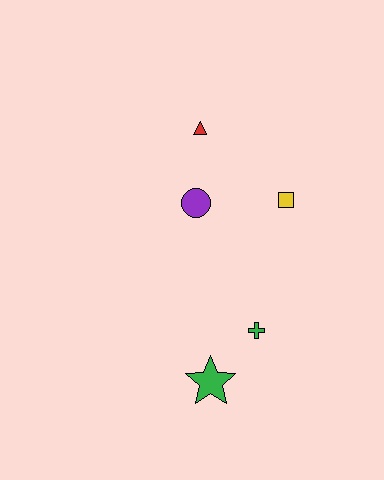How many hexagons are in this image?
There are no hexagons.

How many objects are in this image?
There are 5 objects.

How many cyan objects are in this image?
There are no cyan objects.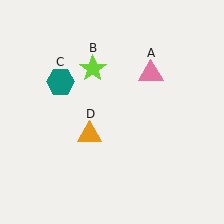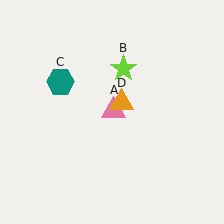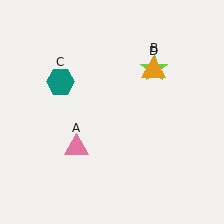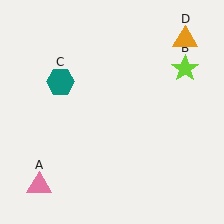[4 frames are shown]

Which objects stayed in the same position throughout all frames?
Teal hexagon (object C) remained stationary.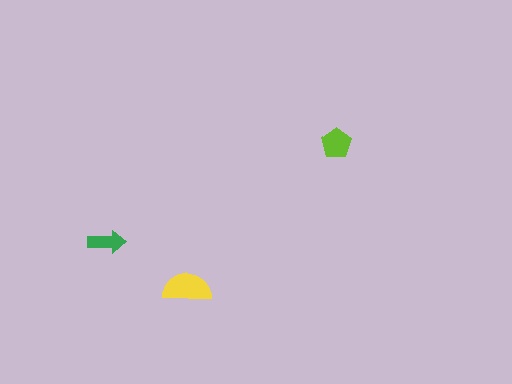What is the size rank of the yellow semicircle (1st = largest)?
1st.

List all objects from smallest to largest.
The green arrow, the lime pentagon, the yellow semicircle.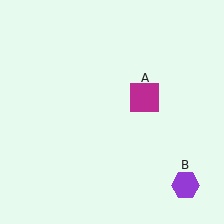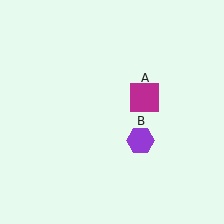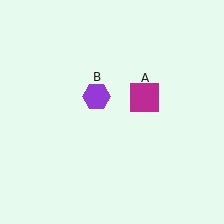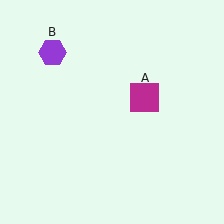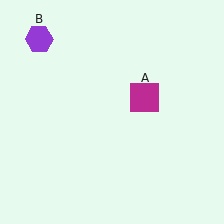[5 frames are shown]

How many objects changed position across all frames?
1 object changed position: purple hexagon (object B).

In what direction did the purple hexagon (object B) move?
The purple hexagon (object B) moved up and to the left.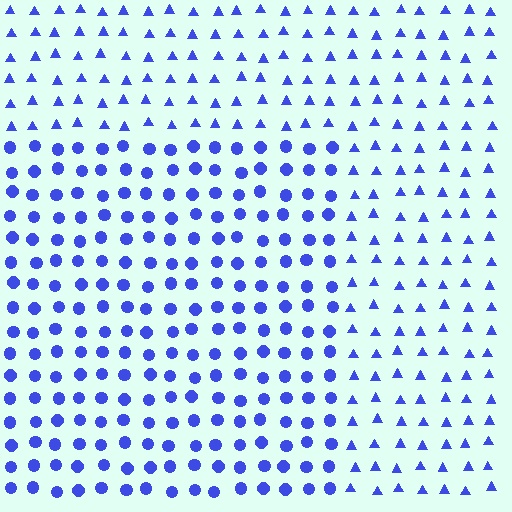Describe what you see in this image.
The image is filled with small blue elements arranged in a uniform grid. A rectangle-shaped region contains circles, while the surrounding area contains triangles. The boundary is defined purely by the change in element shape.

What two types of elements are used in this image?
The image uses circles inside the rectangle region and triangles outside it.